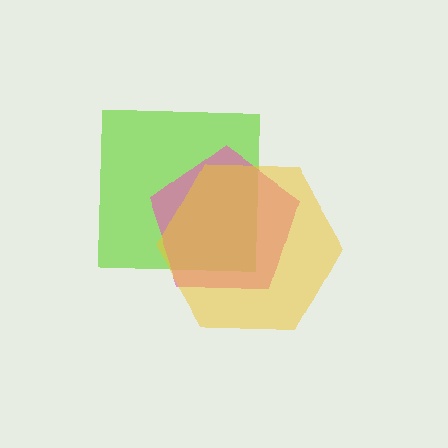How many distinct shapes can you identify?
There are 3 distinct shapes: a lime square, a pink pentagon, a yellow hexagon.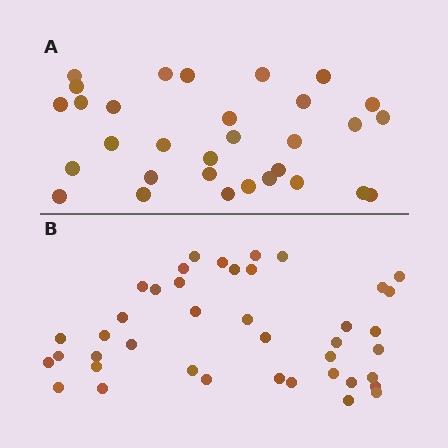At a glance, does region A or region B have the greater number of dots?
Region B (the bottom region) has more dots.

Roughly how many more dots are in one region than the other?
Region B has roughly 10 or so more dots than region A.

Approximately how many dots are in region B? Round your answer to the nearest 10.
About 40 dots. (The exact count is 41, which rounds to 40.)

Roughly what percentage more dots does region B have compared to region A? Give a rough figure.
About 30% more.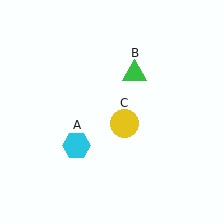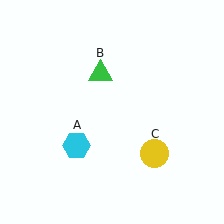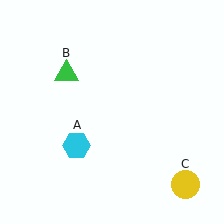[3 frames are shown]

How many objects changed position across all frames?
2 objects changed position: green triangle (object B), yellow circle (object C).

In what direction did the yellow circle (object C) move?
The yellow circle (object C) moved down and to the right.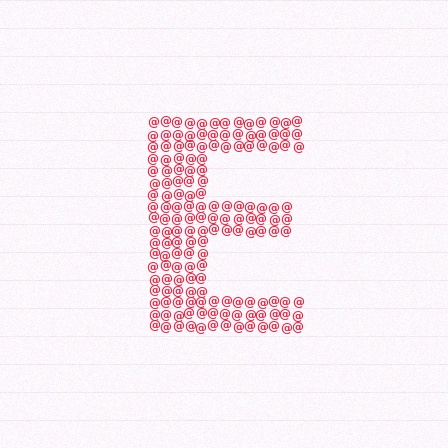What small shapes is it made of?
It is made of small at signs.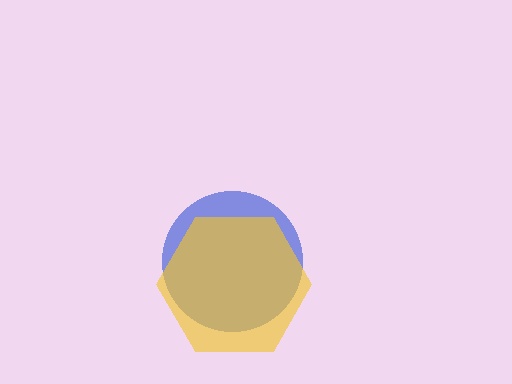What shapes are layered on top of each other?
The layered shapes are: a blue circle, a yellow hexagon.